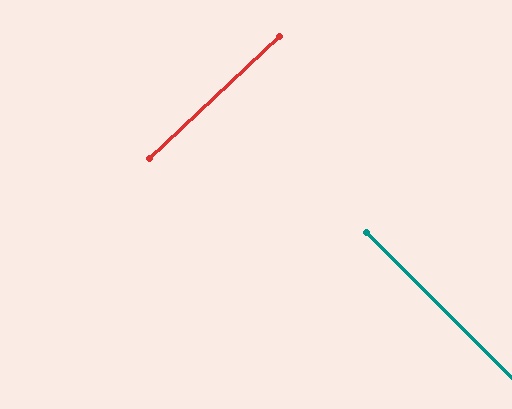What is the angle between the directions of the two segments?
Approximately 88 degrees.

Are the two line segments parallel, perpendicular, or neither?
Perpendicular — they meet at approximately 88°.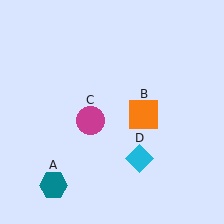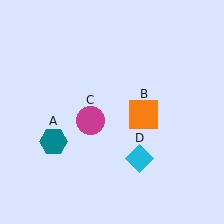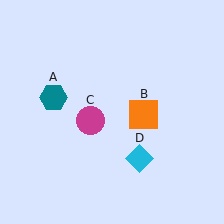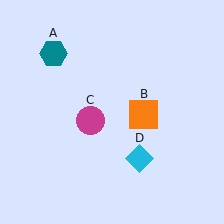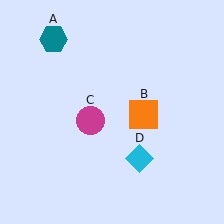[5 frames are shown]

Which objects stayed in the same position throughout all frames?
Orange square (object B) and magenta circle (object C) and cyan diamond (object D) remained stationary.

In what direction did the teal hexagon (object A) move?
The teal hexagon (object A) moved up.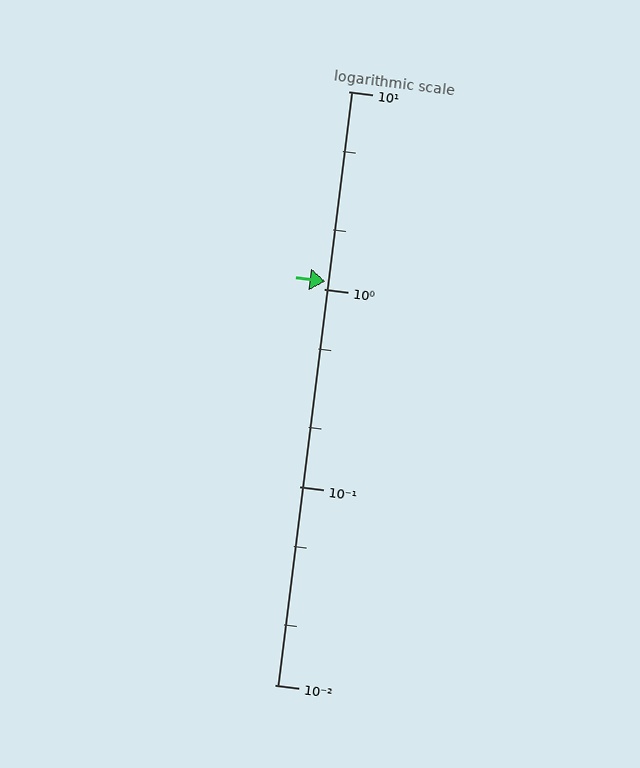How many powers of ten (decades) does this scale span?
The scale spans 3 decades, from 0.01 to 10.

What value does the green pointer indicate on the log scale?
The pointer indicates approximately 1.1.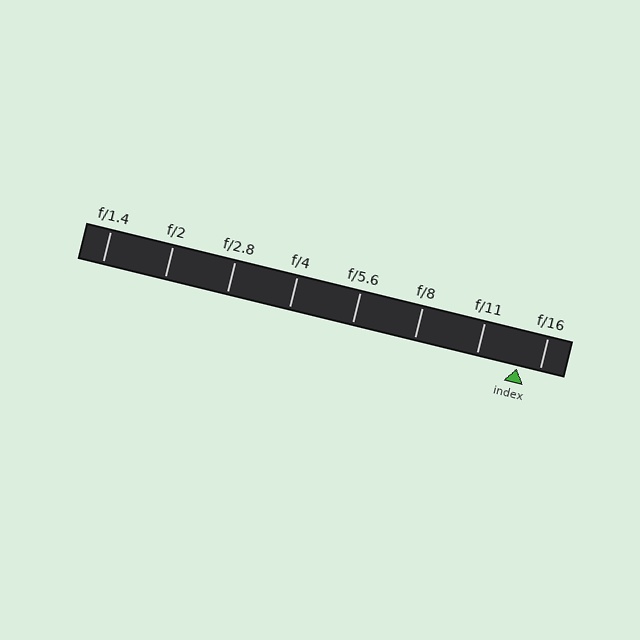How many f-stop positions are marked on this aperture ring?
There are 8 f-stop positions marked.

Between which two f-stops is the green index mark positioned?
The index mark is between f/11 and f/16.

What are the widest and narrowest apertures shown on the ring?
The widest aperture shown is f/1.4 and the narrowest is f/16.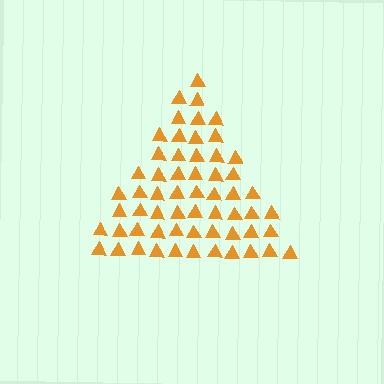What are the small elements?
The small elements are triangles.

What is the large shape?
The large shape is a triangle.